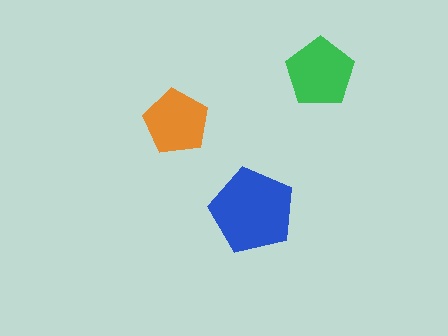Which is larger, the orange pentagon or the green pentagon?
The green one.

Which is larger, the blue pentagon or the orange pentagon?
The blue one.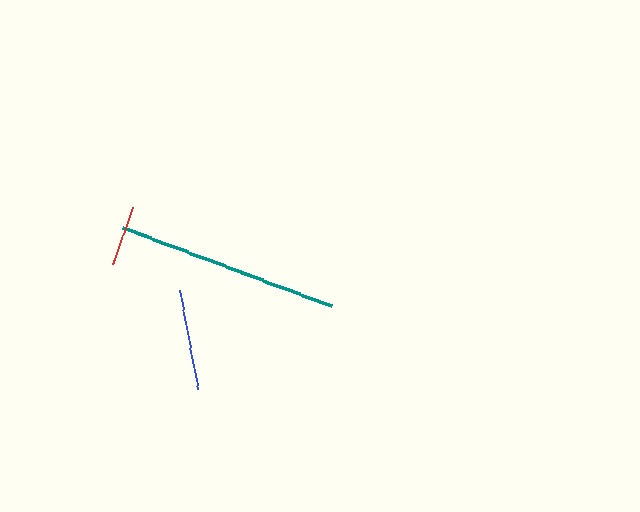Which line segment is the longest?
The teal line is the longest at approximately 223 pixels.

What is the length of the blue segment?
The blue segment is approximately 100 pixels long.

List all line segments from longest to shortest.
From longest to shortest: teal, blue, red.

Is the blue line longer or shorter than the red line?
The blue line is longer than the red line.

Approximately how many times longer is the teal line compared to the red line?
The teal line is approximately 3.7 times the length of the red line.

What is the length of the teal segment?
The teal segment is approximately 223 pixels long.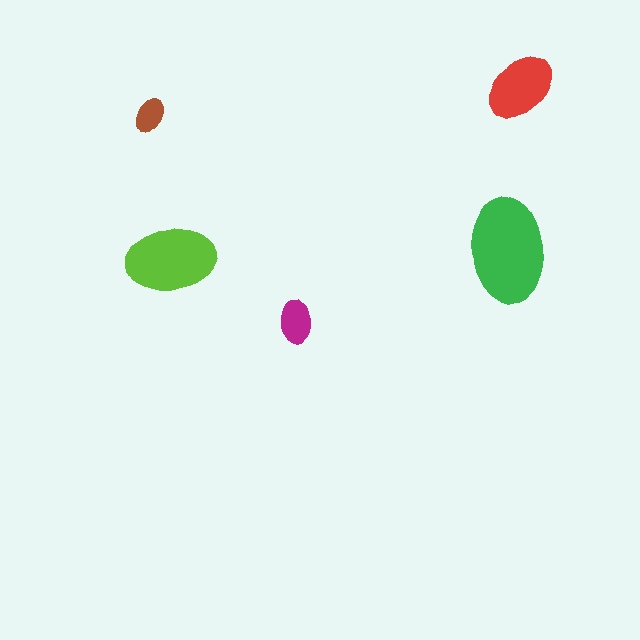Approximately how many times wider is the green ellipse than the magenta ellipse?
About 2.5 times wider.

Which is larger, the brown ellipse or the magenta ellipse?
The magenta one.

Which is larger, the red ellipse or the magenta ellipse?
The red one.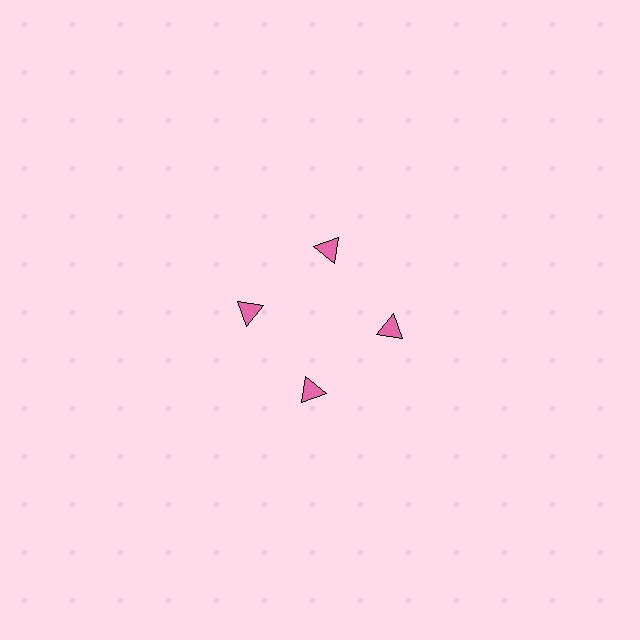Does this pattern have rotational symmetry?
Yes, this pattern has 4-fold rotational symmetry. It looks the same after rotating 90 degrees around the center.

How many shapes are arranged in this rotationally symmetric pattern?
There are 4 shapes, arranged in 4 groups of 1.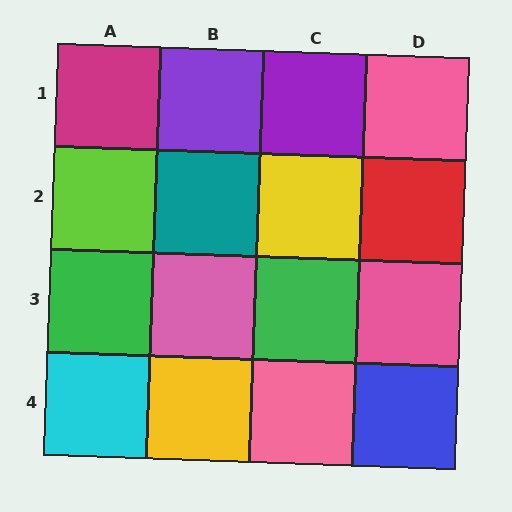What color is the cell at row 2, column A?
Lime.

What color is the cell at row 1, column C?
Purple.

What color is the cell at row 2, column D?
Red.